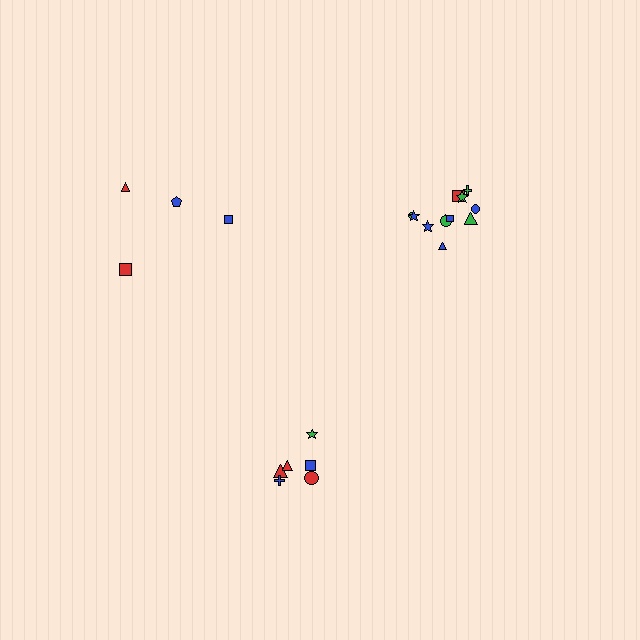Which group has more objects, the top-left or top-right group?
The top-right group.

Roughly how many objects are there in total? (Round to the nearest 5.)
Roughly 20 objects in total.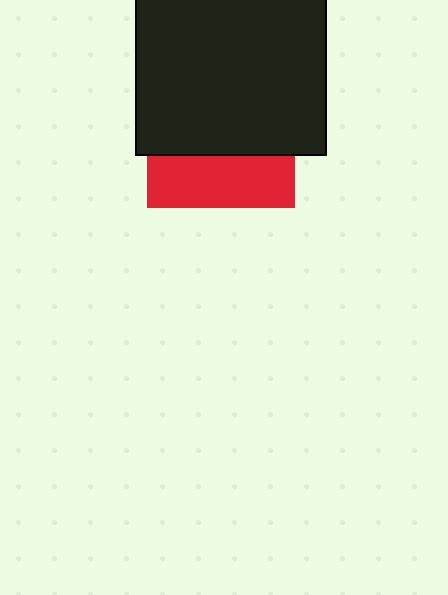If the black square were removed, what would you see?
You would see the complete red square.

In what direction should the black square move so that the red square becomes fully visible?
The black square should move up. That is the shortest direction to clear the overlap and leave the red square fully visible.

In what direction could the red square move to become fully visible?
The red square could move down. That would shift it out from behind the black square entirely.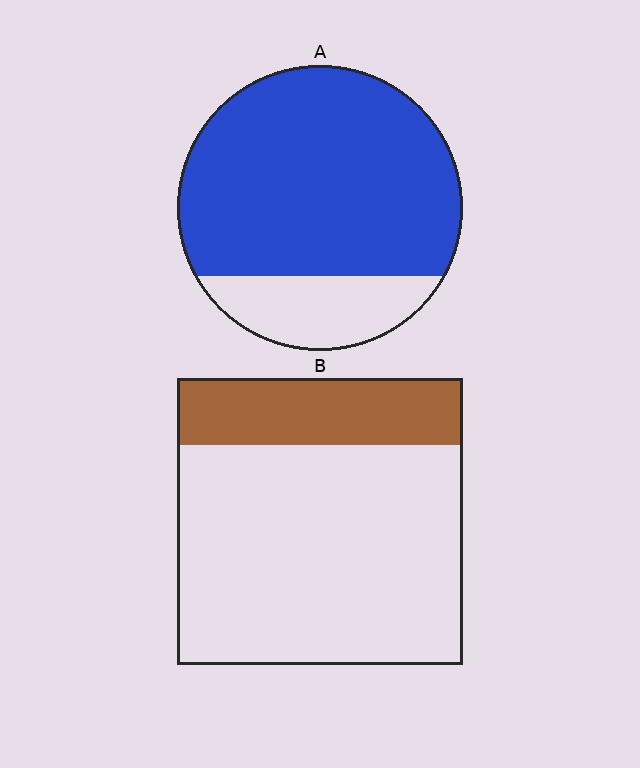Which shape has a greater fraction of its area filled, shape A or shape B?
Shape A.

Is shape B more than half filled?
No.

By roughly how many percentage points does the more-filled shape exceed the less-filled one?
By roughly 55 percentage points (A over B).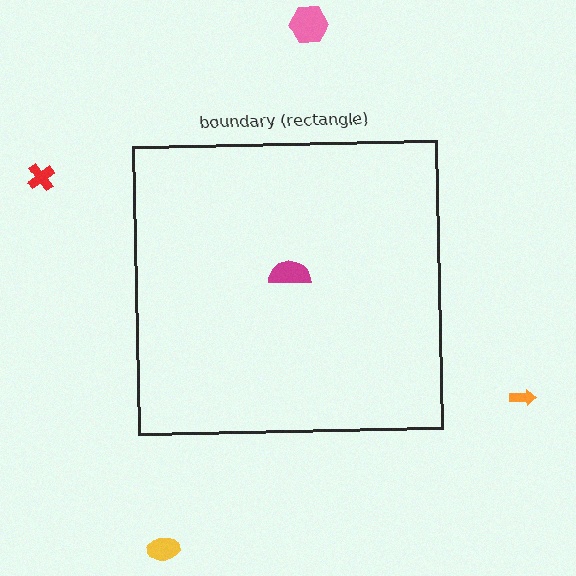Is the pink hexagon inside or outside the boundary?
Outside.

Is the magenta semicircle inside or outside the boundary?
Inside.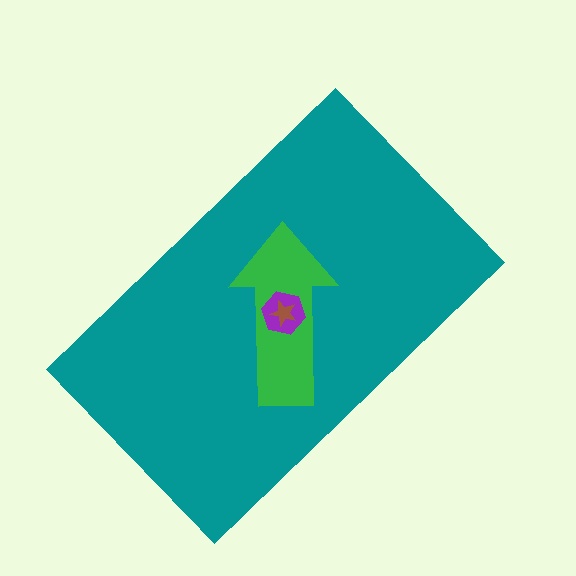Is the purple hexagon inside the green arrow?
Yes.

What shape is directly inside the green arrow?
The purple hexagon.